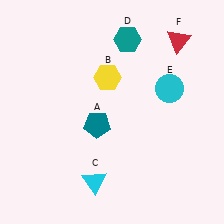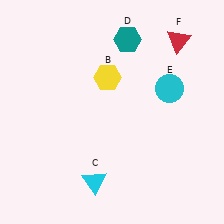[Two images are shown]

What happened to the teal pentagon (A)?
The teal pentagon (A) was removed in Image 2. It was in the bottom-left area of Image 1.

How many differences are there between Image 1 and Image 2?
There is 1 difference between the two images.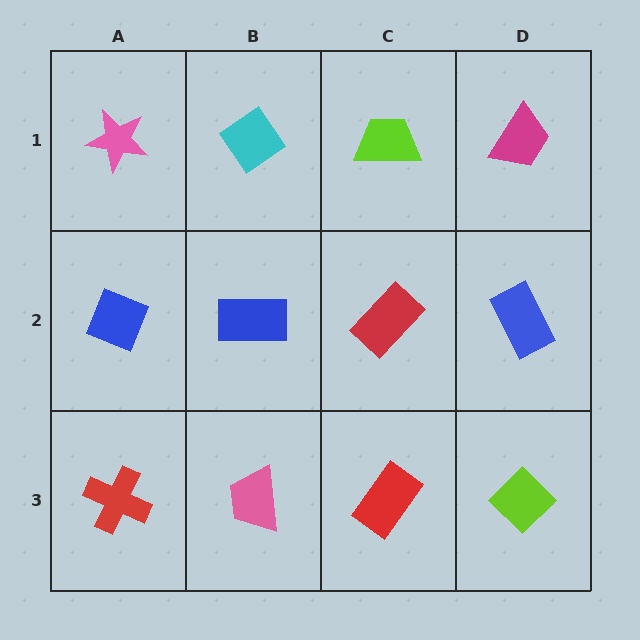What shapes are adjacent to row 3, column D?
A blue rectangle (row 2, column D), a red rectangle (row 3, column C).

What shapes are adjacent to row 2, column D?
A magenta trapezoid (row 1, column D), a lime diamond (row 3, column D), a red rectangle (row 2, column C).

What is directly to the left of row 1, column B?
A pink star.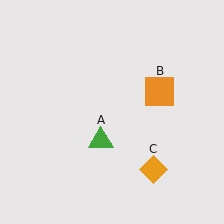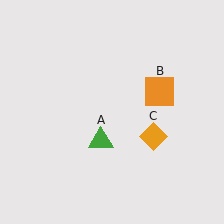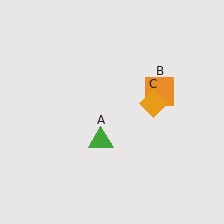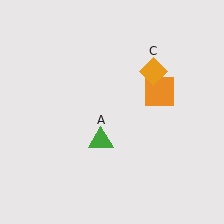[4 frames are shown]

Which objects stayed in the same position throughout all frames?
Green triangle (object A) and orange square (object B) remained stationary.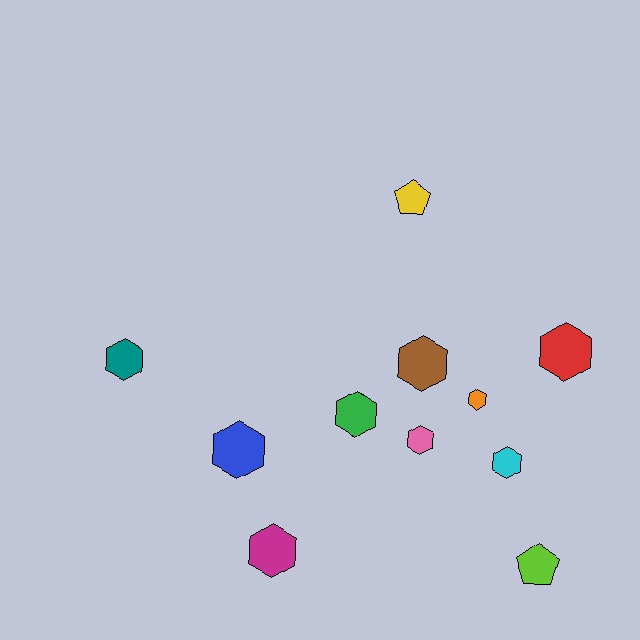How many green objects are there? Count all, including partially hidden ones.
There is 1 green object.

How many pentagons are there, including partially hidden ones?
There are 2 pentagons.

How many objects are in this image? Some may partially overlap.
There are 11 objects.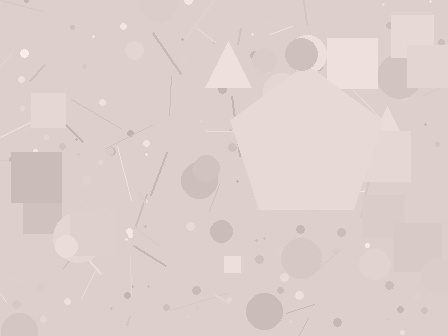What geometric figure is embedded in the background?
A pentagon is embedded in the background.